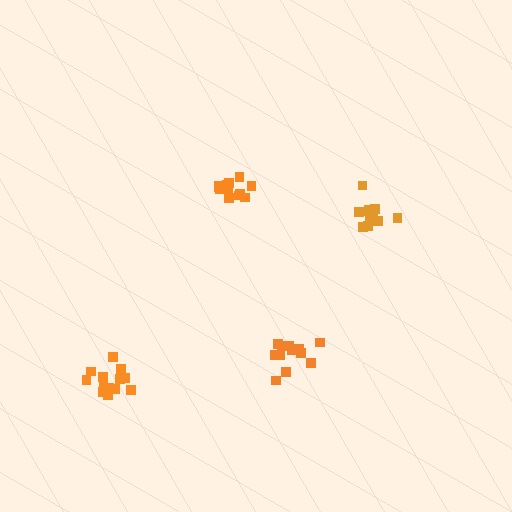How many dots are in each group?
Group 1: 13 dots, Group 2: 12 dots, Group 3: 13 dots, Group 4: 12 dots (50 total).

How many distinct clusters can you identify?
There are 4 distinct clusters.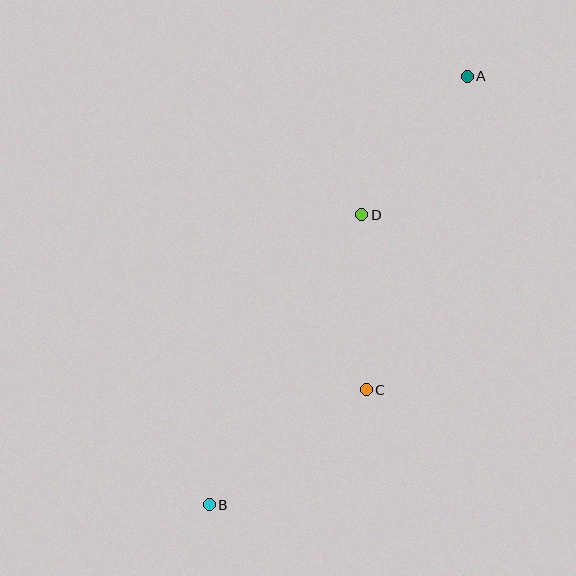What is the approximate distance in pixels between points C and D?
The distance between C and D is approximately 175 pixels.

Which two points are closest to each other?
Points A and D are closest to each other.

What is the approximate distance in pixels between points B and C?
The distance between B and C is approximately 195 pixels.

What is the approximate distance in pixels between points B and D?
The distance between B and D is approximately 328 pixels.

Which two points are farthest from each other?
Points A and B are farthest from each other.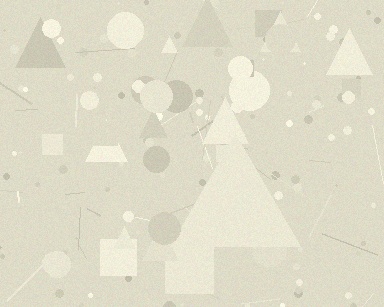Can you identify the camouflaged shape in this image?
The camouflaged shape is a triangle.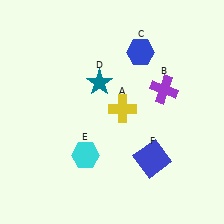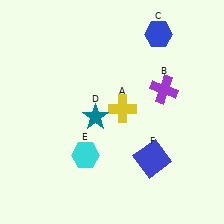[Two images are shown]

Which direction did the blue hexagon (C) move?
The blue hexagon (C) moved up.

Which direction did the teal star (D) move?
The teal star (D) moved down.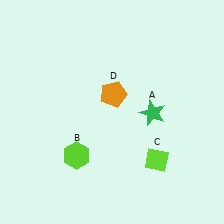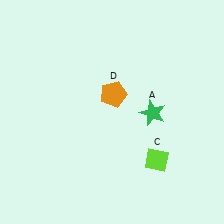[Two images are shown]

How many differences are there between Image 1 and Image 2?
There is 1 difference between the two images.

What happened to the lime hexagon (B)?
The lime hexagon (B) was removed in Image 2. It was in the bottom-left area of Image 1.